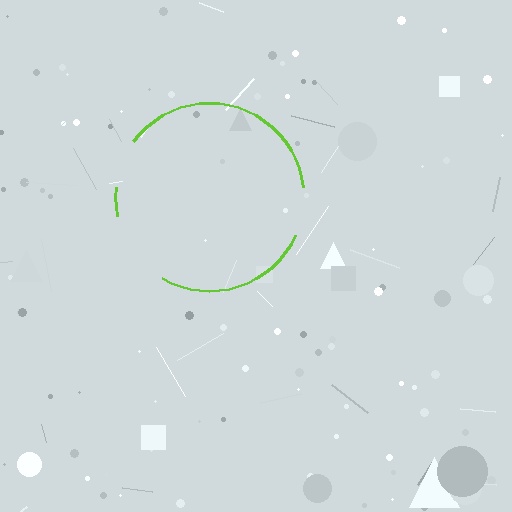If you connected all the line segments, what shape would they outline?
They would outline a circle.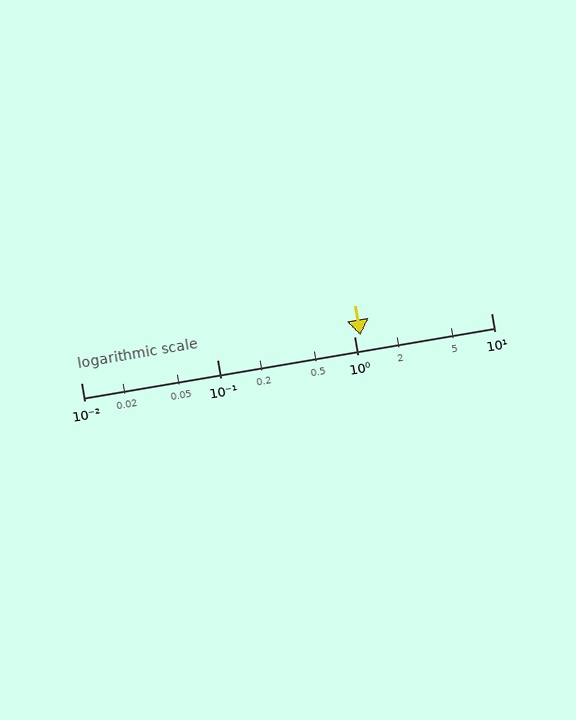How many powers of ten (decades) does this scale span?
The scale spans 3 decades, from 0.01 to 10.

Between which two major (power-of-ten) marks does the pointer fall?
The pointer is between 1 and 10.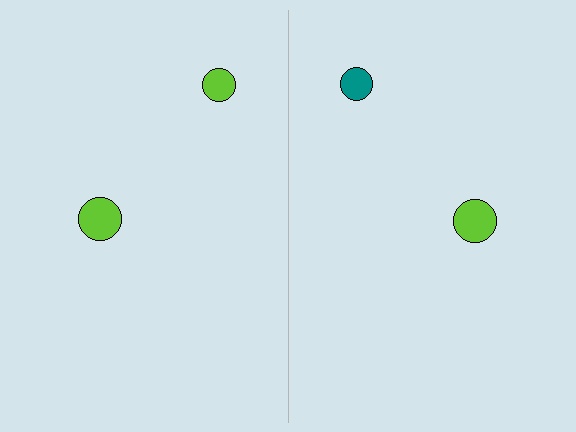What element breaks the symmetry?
The teal circle on the right side breaks the symmetry — its mirror counterpart is lime.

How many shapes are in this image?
There are 4 shapes in this image.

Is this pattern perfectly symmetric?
No, the pattern is not perfectly symmetric. The teal circle on the right side breaks the symmetry — its mirror counterpart is lime.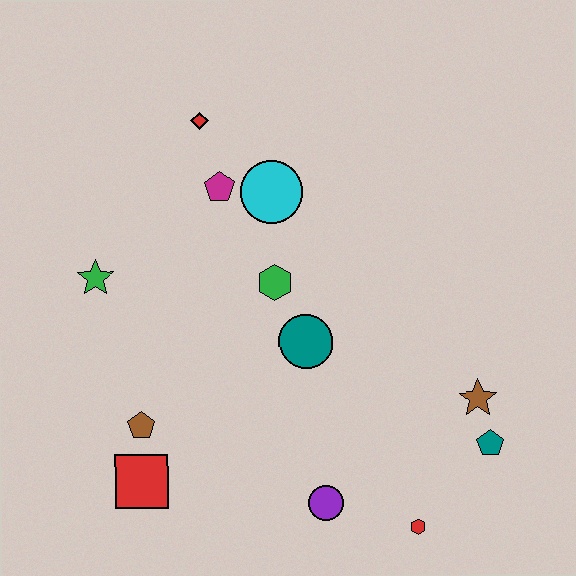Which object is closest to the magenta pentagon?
The cyan circle is closest to the magenta pentagon.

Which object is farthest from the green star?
The teal pentagon is farthest from the green star.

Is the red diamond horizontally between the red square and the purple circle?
Yes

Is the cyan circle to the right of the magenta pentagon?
Yes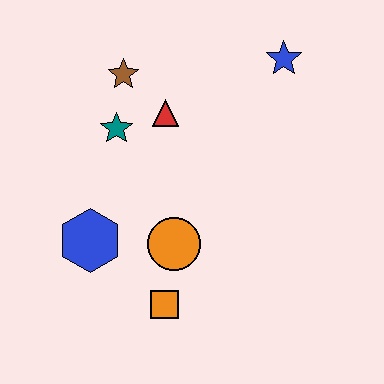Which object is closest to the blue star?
The red triangle is closest to the blue star.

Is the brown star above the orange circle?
Yes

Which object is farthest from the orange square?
The blue star is farthest from the orange square.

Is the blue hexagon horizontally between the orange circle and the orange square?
No